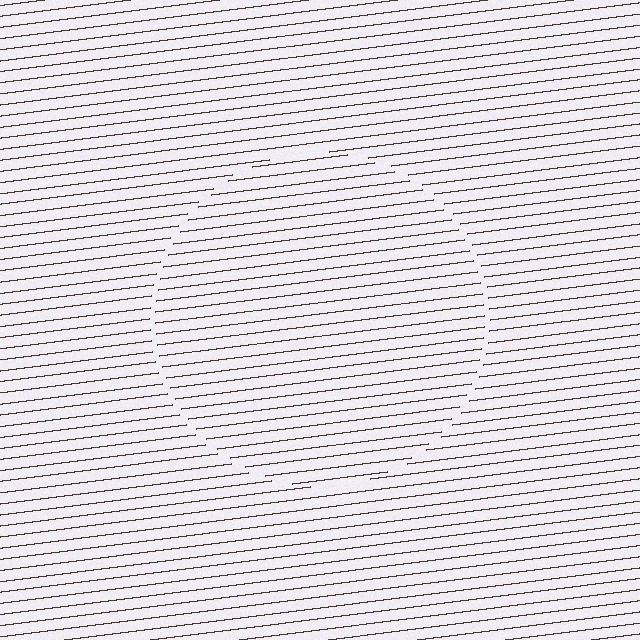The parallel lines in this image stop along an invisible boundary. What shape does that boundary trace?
An illusory circle. The interior of the shape contains the same grating, shifted by half a period — the contour is defined by the phase discontinuity where line-ends from the inner and outer gratings abut.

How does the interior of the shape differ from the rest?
The interior of the shape contains the same grating, shifted by half a period — the contour is defined by the phase discontinuity where line-ends from the inner and outer gratings abut.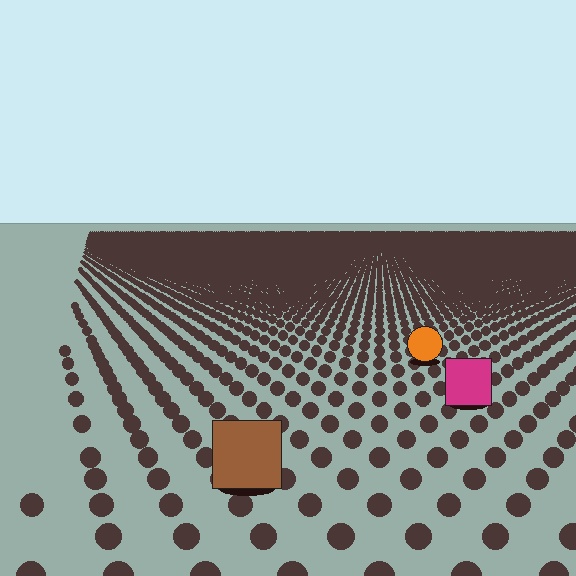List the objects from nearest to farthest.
From nearest to farthest: the brown square, the magenta square, the orange circle.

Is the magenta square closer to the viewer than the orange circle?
Yes. The magenta square is closer — you can tell from the texture gradient: the ground texture is coarser near it.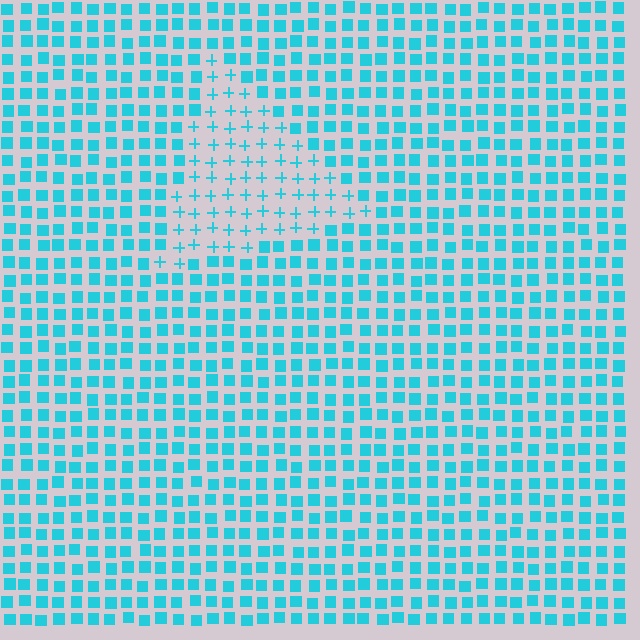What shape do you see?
I see a triangle.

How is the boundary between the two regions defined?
The boundary is defined by a change in element shape: plus signs inside vs. squares outside. All elements share the same color and spacing.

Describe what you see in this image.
The image is filled with small cyan elements arranged in a uniform grid. A triangle-shaped region contains plus signs, while the surrounding area contains squares. The boundary is defined purely by the change in element shape.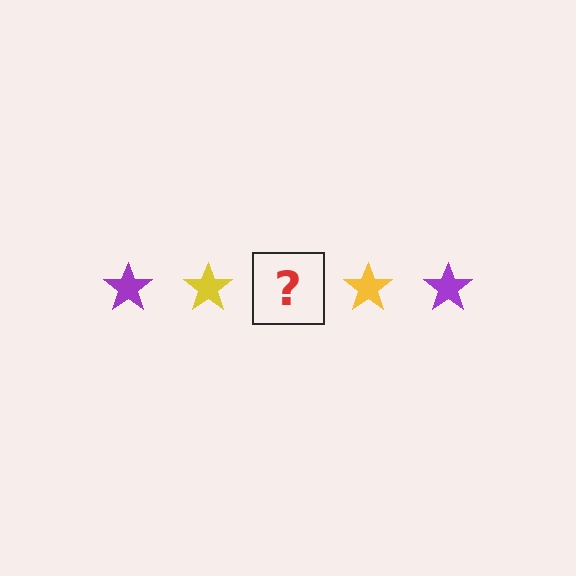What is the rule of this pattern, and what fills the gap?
The rule is that the pattern cycles through purple, yellow stars. The gap should be filled with a purple star.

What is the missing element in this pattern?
The missing element is a purple star.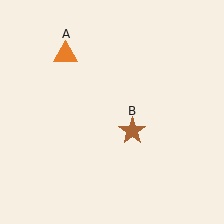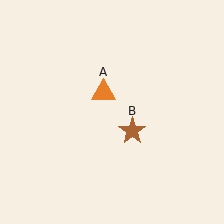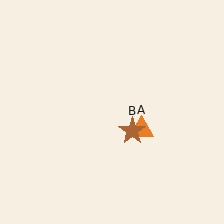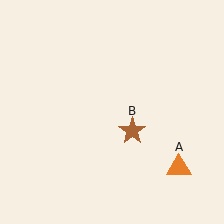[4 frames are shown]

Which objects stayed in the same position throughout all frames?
Brown star (object B) remained stationary.